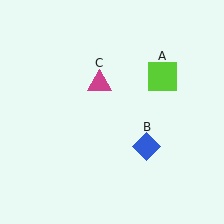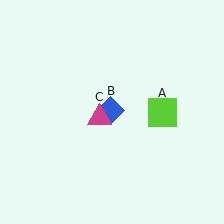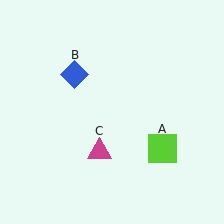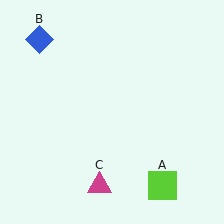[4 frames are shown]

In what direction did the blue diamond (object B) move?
The blue diamond (object B) moved up and to the left.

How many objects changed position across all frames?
3 objects changed position: lime square (object A), blue diamond (object B), magenta triangle (object C).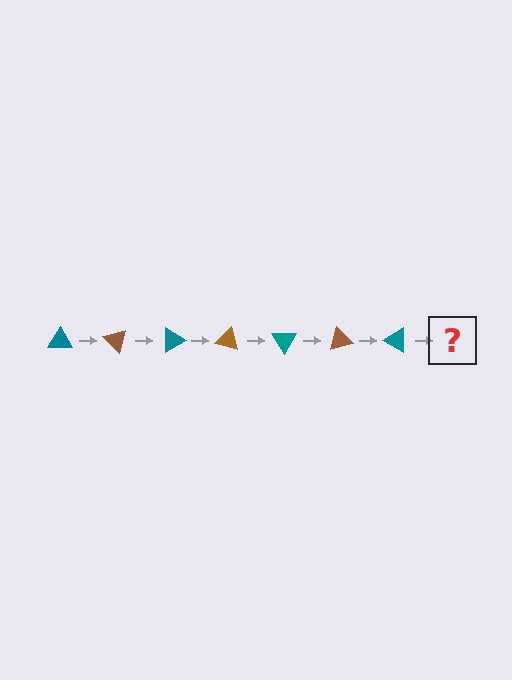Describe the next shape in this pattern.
It should be a brown triangle, rotated 315 degrees from the start.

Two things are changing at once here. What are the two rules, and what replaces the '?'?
The two rules are that it rotates 45 degrees each step and the color cycles through teal and brown. The '?' should be a brown triangle, rotated 315 degrees from the start.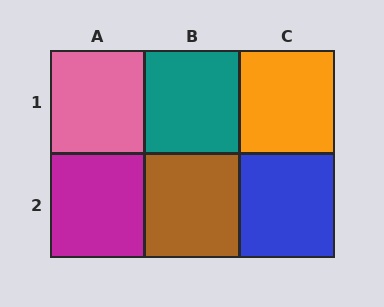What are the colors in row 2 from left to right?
Magenta, brown, blue.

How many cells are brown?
1 cell is brown.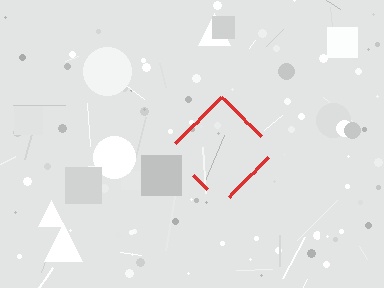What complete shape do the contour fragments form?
The contour fragments form a diamond.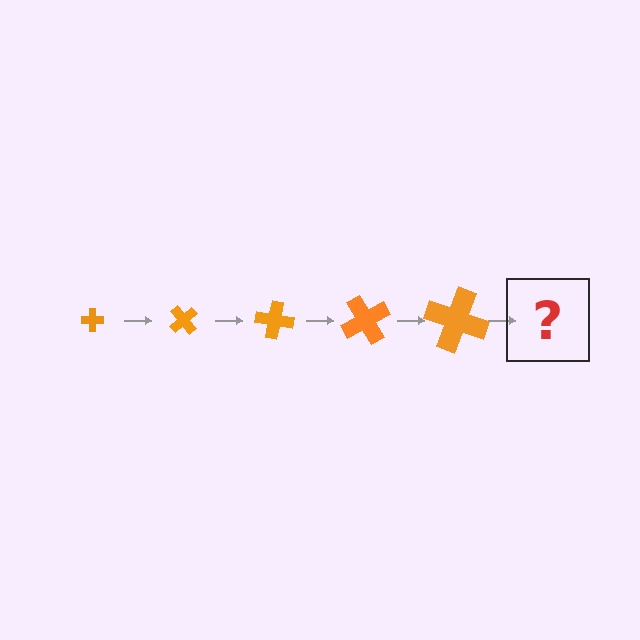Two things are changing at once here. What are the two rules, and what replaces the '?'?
The two rules are that the cross grows larger each step and it rotates 50 degrees each step. The '?' should be a cross, larger than the previous one and rotated 250 degrees from the start.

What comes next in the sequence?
The next element should be a cross, larger than the previous one and rotated 250 degrees from the start.